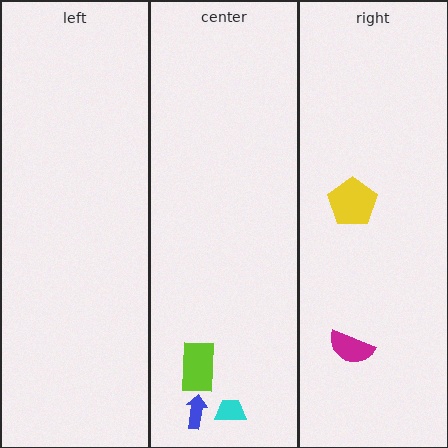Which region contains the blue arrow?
The center region.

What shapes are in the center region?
The cyan trapezoid, the lime rectangle, the blue arrow.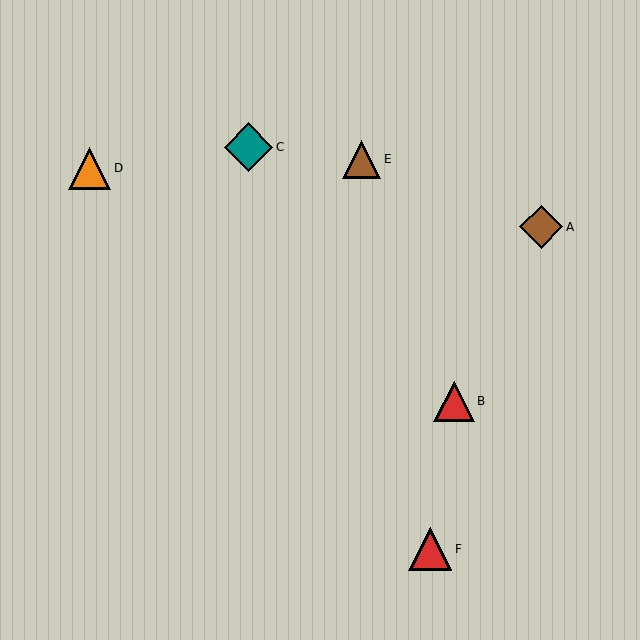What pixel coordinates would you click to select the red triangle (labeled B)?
Click at (454, 401) to select the red triangle B.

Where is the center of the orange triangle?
The center of the orange triangle is at (89, 168).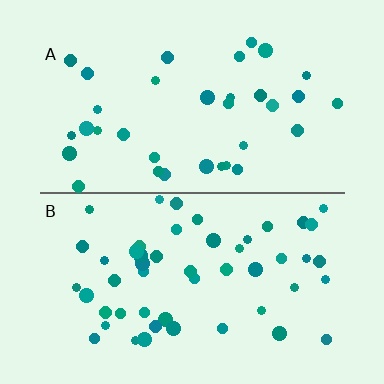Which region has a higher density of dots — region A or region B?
B (the bottom).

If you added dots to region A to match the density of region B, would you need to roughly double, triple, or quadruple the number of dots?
Approximately double.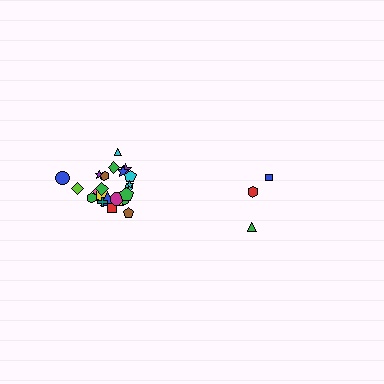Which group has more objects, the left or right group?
The left group.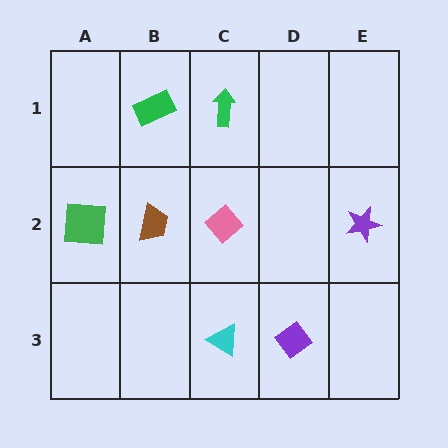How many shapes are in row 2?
4 shapes.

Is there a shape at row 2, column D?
No, that cell is empty.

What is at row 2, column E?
A purple star.